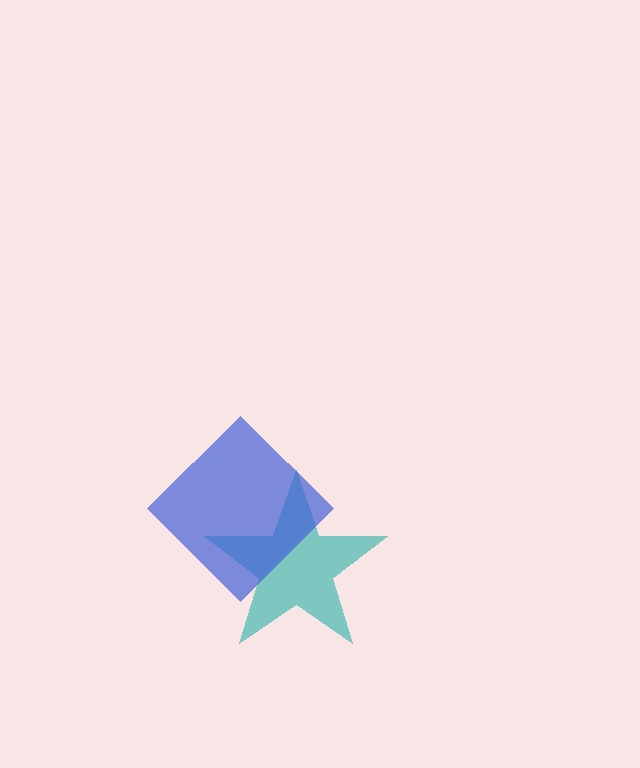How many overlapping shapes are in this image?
There are 2 overlapping shapes in the image.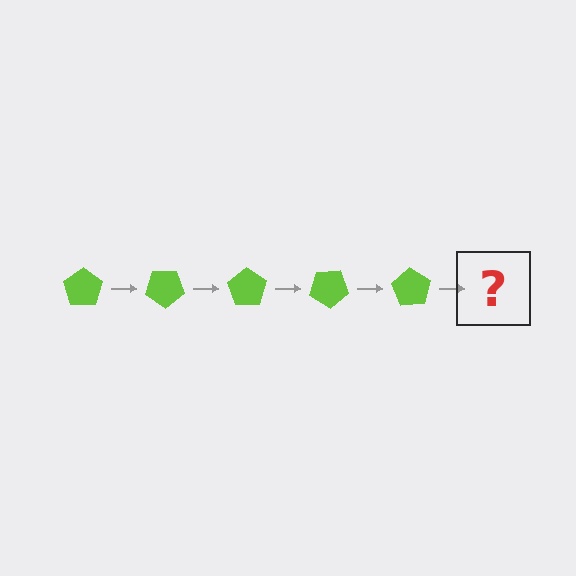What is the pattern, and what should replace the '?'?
The pattern is that the pentagon rotates 35 degrees each step. The '?' should be a lime pentagon rotated 175 degrees.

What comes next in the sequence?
The next element should be a lime pentagon rotated 175 degrees.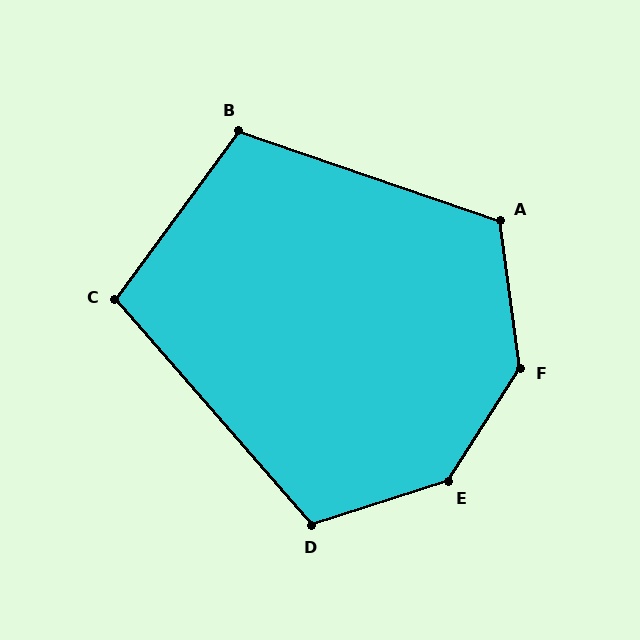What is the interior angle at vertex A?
Approximately 116 degrees (obtuse).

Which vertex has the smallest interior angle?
C, at approximately 103 degrees.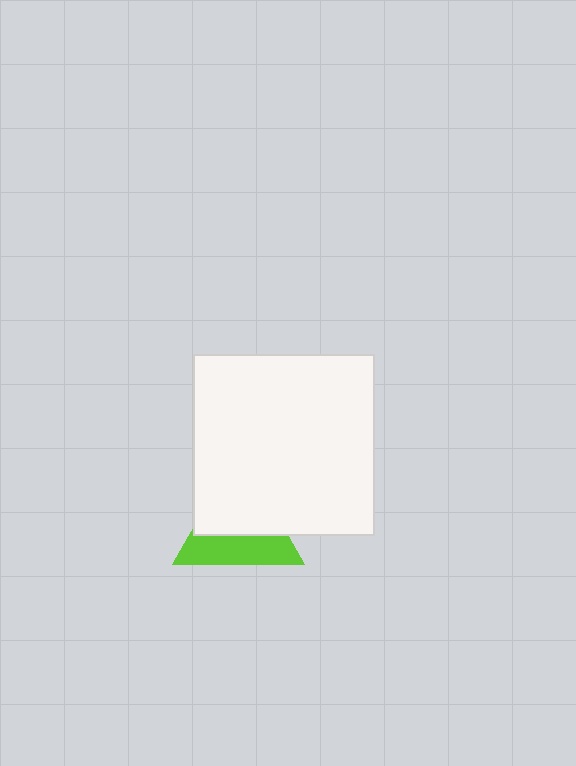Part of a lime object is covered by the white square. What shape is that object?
It is a triangle.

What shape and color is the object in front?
The object in front is a white square.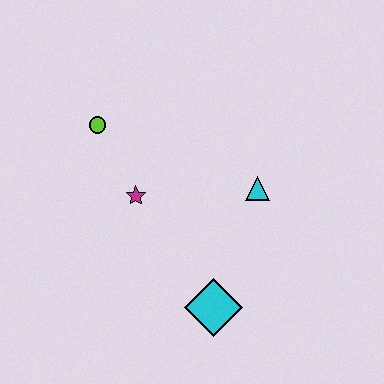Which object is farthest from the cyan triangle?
The lime circle is farthest from the cyan triangle.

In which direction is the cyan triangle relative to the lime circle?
The cyan triangle is to the right of the lime circle.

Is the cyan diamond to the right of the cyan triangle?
No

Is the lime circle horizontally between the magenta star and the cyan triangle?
No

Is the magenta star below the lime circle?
Yes